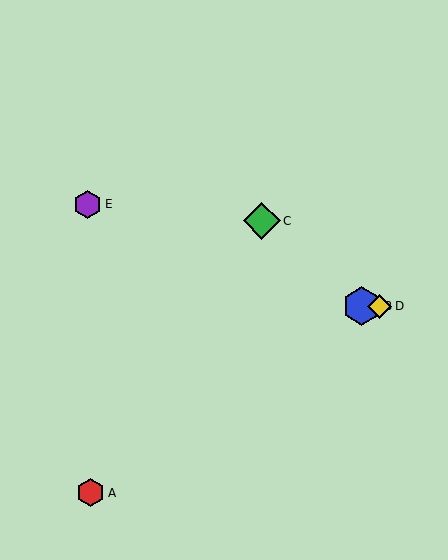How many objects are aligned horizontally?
2 objects (B, D) are aligned horizontally.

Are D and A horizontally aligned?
No, D is at y≈306 and A is at y≈493.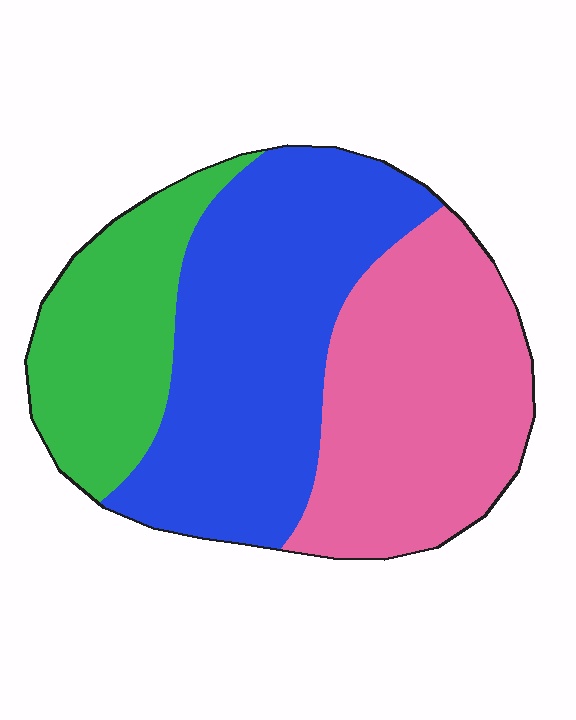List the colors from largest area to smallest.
From largest to smallest: blue, pink, green.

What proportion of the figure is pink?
Pink takes up about three eighths (3/8) of the figure.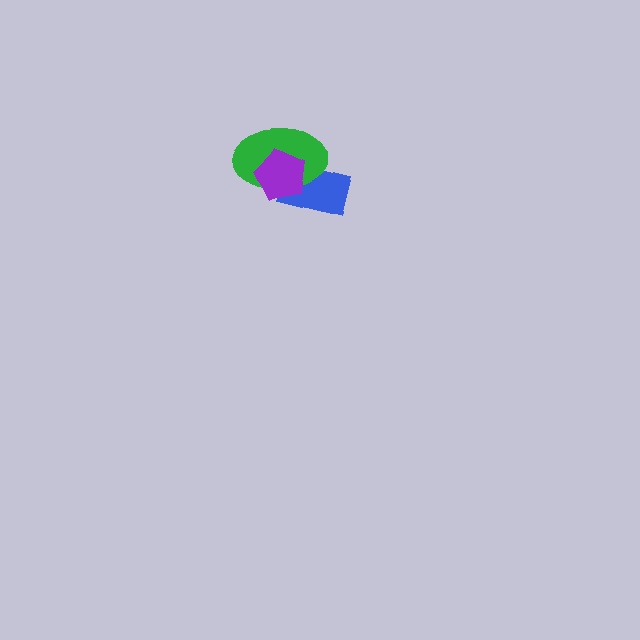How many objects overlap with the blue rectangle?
2 objects overlap with the blue rectangle.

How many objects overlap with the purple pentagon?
2 objects overlap with the purple pentagon.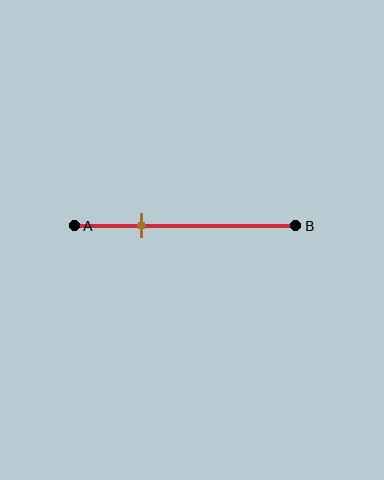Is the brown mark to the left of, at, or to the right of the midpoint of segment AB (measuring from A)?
The brown mark is to the left of the midpoint of segment AB.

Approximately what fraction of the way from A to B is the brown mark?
The brown mark is approximately 30% of the way from A to B.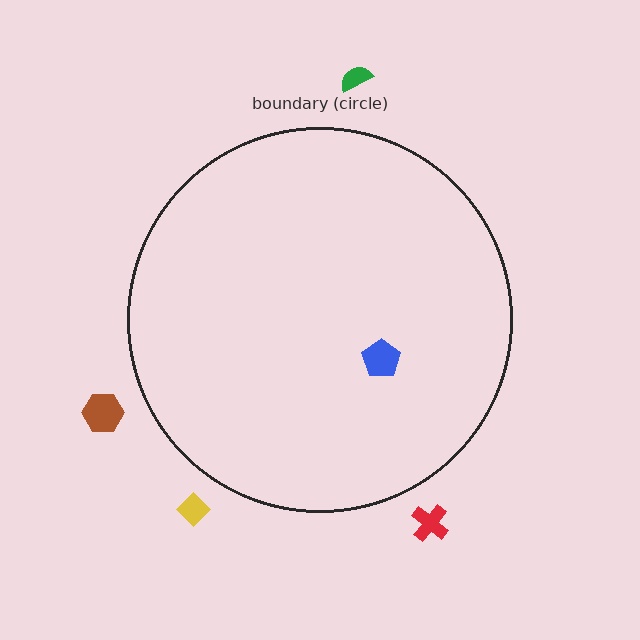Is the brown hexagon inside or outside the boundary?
Outside.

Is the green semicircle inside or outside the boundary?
Outside.